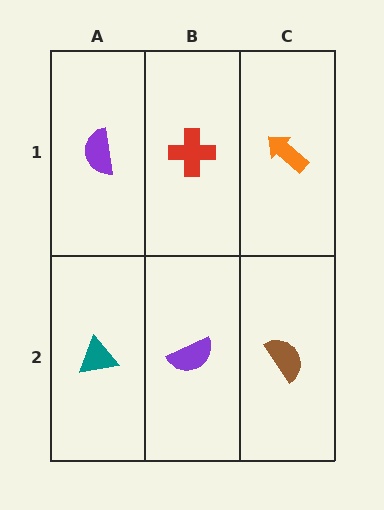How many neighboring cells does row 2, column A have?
2.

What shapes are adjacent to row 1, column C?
A brown semicircle (row 2, column C), a red cross (row 1, column B).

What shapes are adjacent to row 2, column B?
A red cross (row 1, column B), a teal triangle (row 2, column A), a brown semicircle (row 2, column C).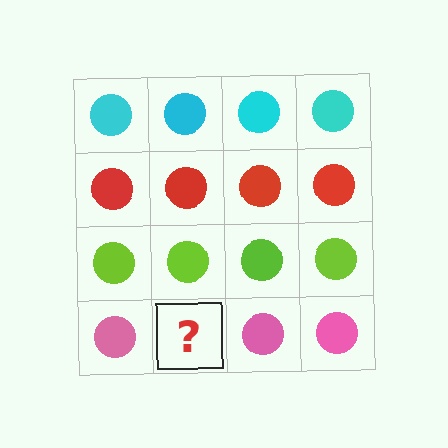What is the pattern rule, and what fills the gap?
The rule is that each row has a consistent color. The gap should be filled with a pink circle.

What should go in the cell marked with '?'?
The missing cell should contain a pink circle.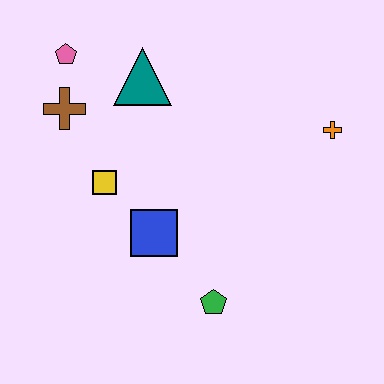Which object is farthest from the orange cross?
The pink pentagon is farthest from the orange cross.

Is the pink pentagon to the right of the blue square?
No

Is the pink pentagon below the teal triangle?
No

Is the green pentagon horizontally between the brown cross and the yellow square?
No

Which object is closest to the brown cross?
The pink pentagon is closest to the brown cross.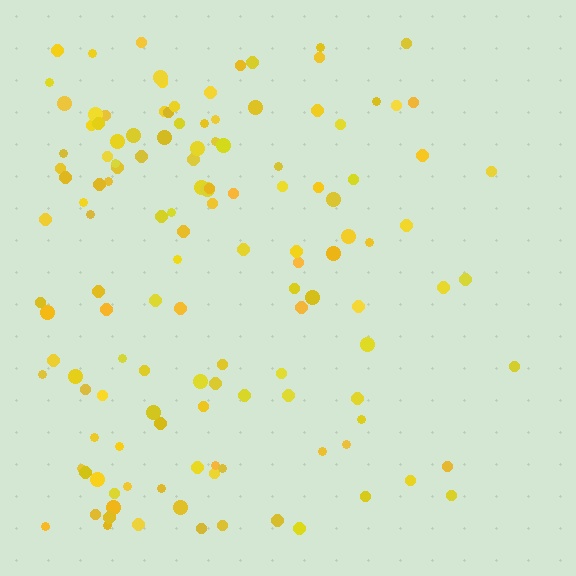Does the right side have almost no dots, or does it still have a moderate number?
Still a moderate number, just noticeably fewer than the left.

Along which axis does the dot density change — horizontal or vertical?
Horizontal.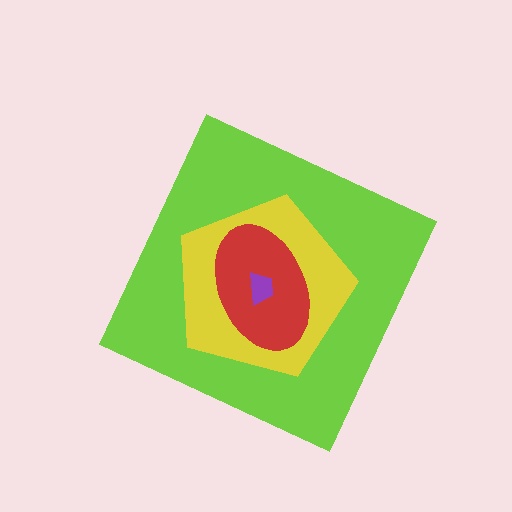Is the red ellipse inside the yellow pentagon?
Yes.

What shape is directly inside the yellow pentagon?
The red ellipse.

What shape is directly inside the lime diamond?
The yellow pentagon.